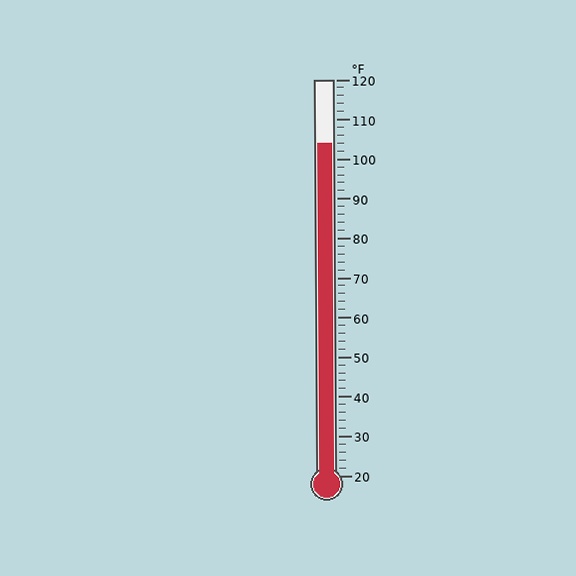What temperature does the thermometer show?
The thermometer shows approximately 104°F.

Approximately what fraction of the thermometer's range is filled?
The thermometer is filled to approximately 85% of its range.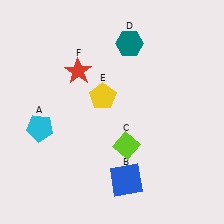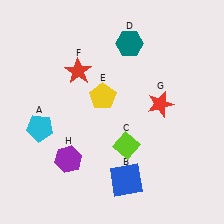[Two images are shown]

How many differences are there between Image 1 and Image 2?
There are 2 differences between the two images.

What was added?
A red star (G), a purple hexagon (H) were added in Image 2.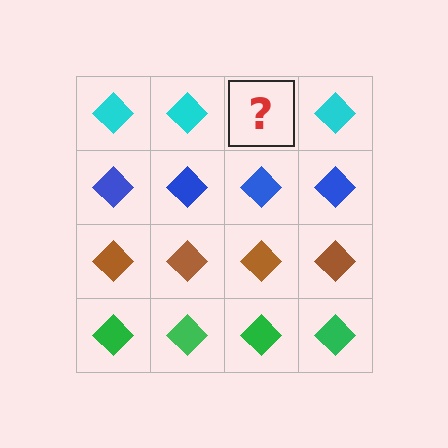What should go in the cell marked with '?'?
The missing cell should contain a cyan diamond.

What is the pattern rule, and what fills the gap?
The rule is that each row has a consistent color. The gap should be filled with a cyan diamond.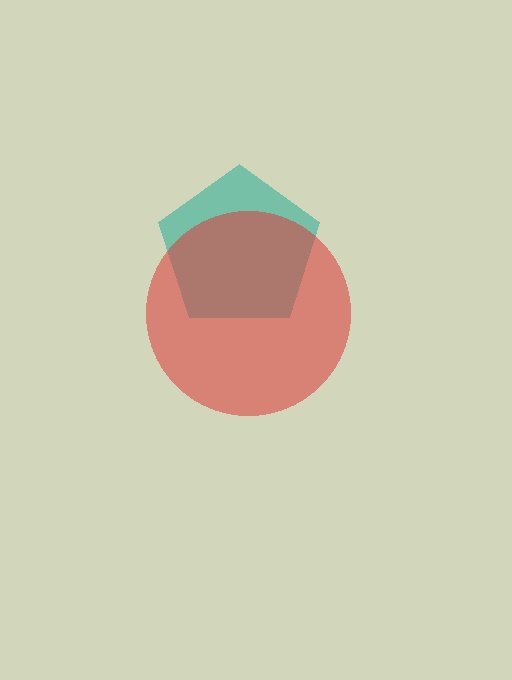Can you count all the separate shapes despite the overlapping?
Yes, there are 2 separate shapes.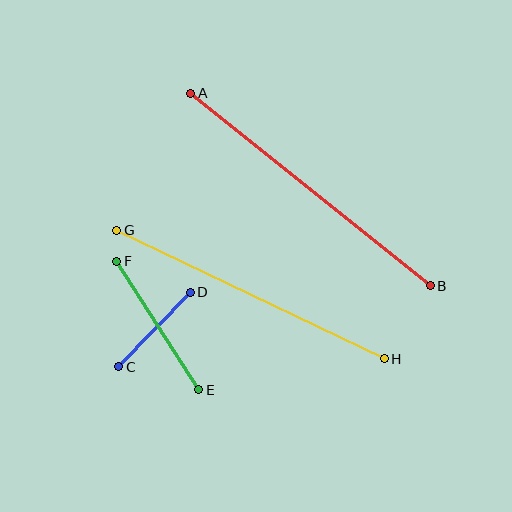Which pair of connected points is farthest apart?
Points A and B are farthest apart.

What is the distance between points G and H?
The distance is approximately 297 pixels.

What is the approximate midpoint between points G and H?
The midpoint is at approximately (251, 295) pixels.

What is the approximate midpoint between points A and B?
The midpoint is at approximately (310, 190) pixels.